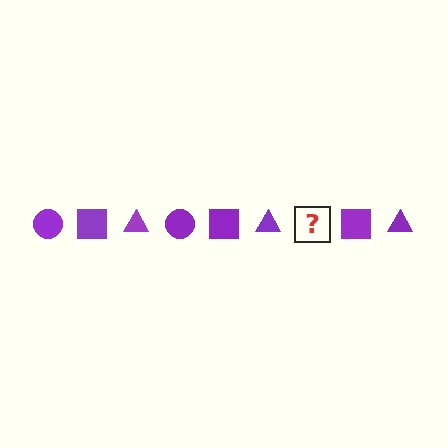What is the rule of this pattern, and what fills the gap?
The rule is that the pattern cycles through circle, square, triangle shapes in purple. The gap should be filled with a purple circle.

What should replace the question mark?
The question mark should be replaced with a purple circle.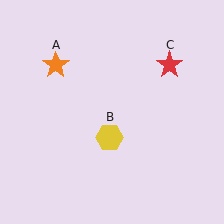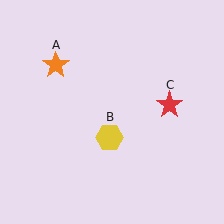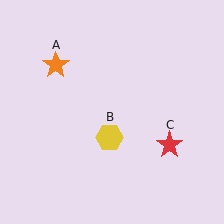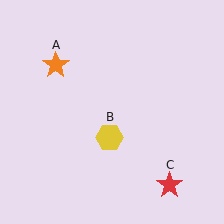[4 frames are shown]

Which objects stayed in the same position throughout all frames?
Orange star (object A) and yellow hexagon (object B) remained stationary.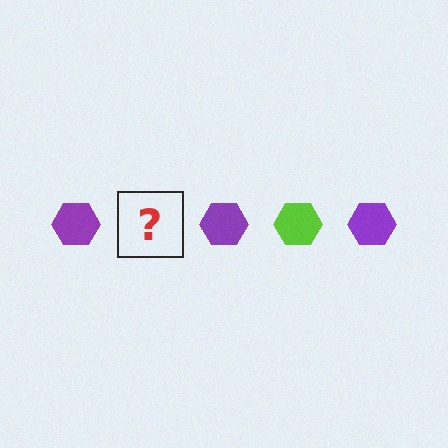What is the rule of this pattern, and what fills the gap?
The rule is that the pattern cycles through purple, lime hexagons. The gap should be filled with a lime hexagon.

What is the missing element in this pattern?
The missing element is a lime hexagon.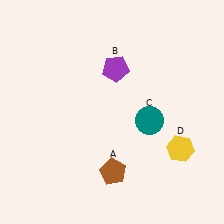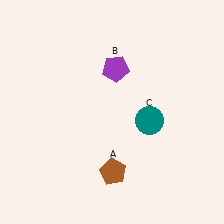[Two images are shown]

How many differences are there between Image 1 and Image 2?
There is 1 difference between the two images.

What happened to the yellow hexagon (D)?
The yellow hexagon (D) was removed in Image 2. It was in the bottom-right area of Image 1.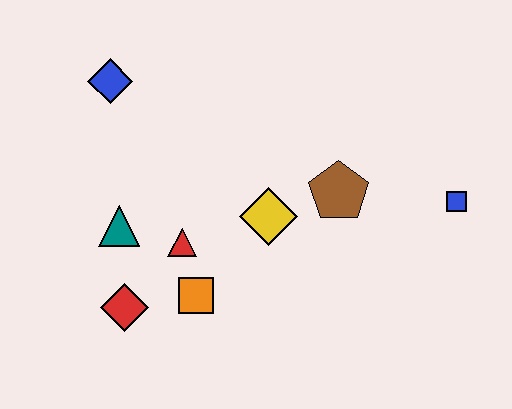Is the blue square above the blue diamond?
No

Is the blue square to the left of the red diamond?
No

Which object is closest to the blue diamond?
The teal triangle is closest to the blue diamond.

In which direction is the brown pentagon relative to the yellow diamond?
The brown pentagon is to the right of the yellow diamond.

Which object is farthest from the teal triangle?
The blue square is farthest from the teal triangle.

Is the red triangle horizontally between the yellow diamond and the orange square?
No